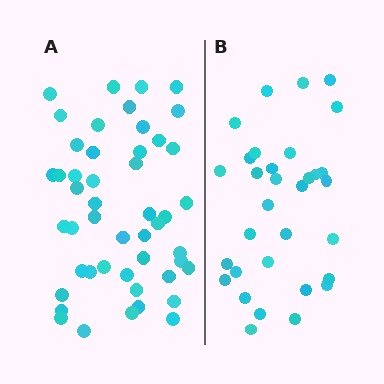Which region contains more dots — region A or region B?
Region A (the left region) has more dots.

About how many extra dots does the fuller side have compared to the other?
Region A has approximately 15 more dots than region B.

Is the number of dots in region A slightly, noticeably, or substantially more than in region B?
Region A has substantially more. The ratio is roughly 1.5 to 1.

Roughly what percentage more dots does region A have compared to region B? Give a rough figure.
About 50% more.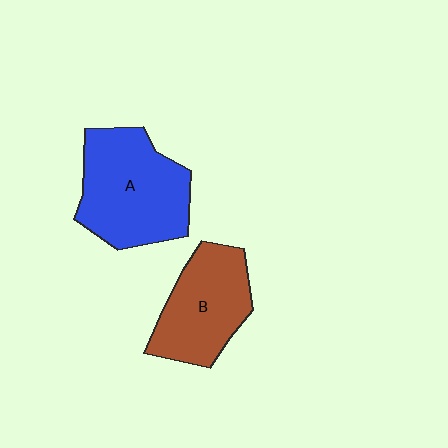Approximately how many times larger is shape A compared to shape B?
Approximately 1.3 times.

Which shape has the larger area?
Shape A (blue).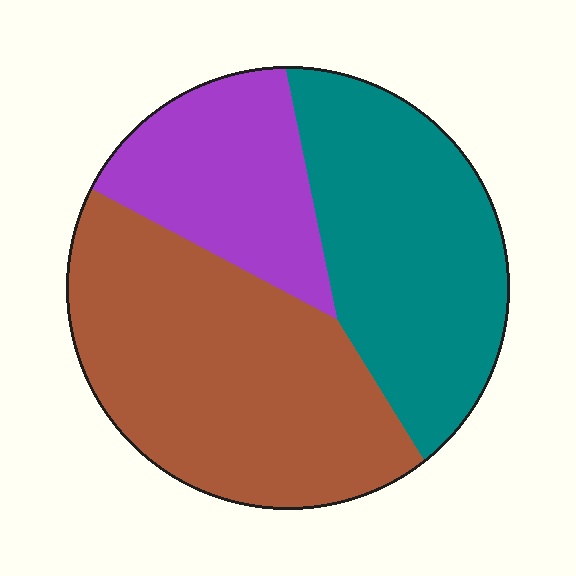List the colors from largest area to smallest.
From largest to smallest: brown, teal, purple.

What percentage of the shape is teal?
Teal takes up between a third and a half of the shape.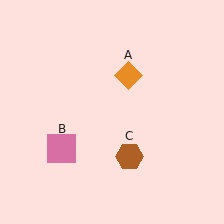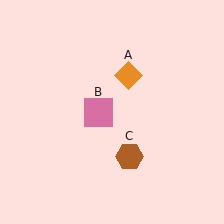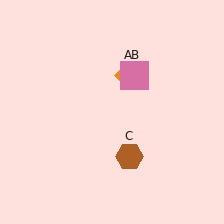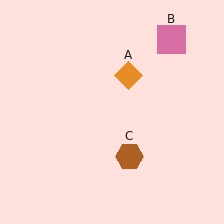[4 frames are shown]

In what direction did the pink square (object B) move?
The pink square (object B) moved up and to the right.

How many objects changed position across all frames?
1 object changed position: pink square (object B).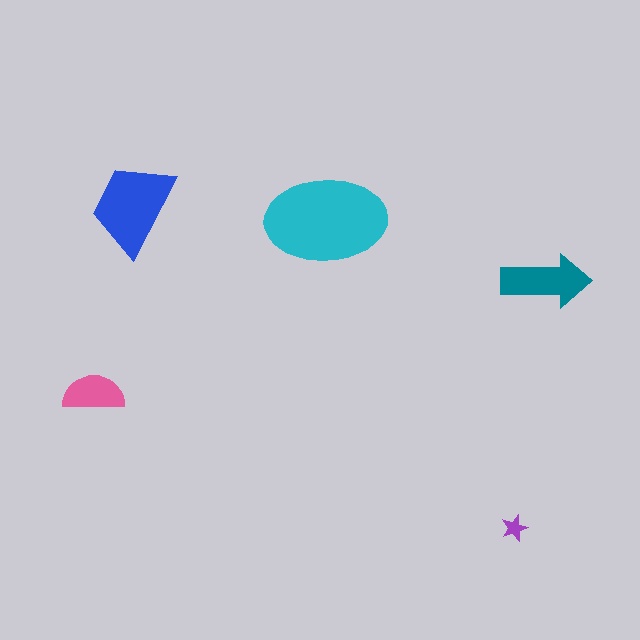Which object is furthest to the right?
The teal arrow is rightmost.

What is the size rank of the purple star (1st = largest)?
5th.